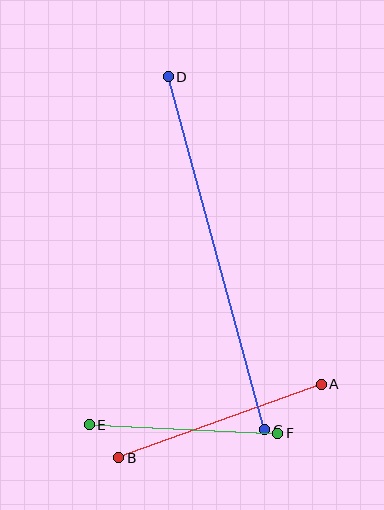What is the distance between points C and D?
The distance is approximately 366 pixels.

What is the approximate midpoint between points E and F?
The midpoint is at approximately (184, 429) pixels.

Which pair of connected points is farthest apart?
Points C and D are farthest apart.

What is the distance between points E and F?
The distance is approximately 189 pixels.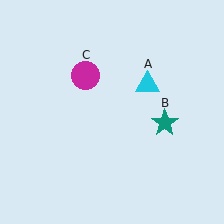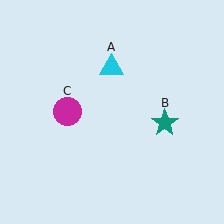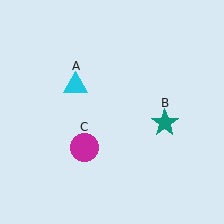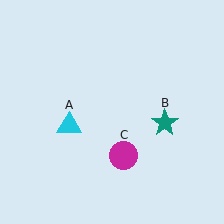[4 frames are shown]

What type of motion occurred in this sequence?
The cyan triangle (object A), magenta circle (object C) rotated counterclockwise around the center of the scene.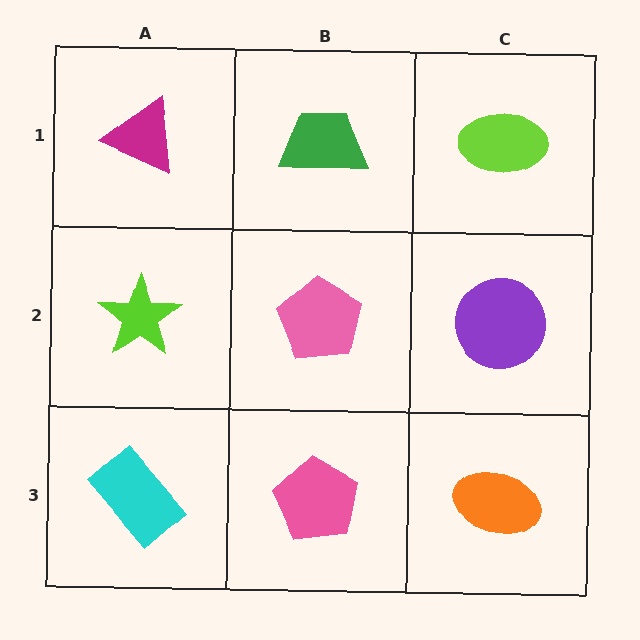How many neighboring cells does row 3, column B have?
3.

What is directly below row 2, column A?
A cyan rectangle.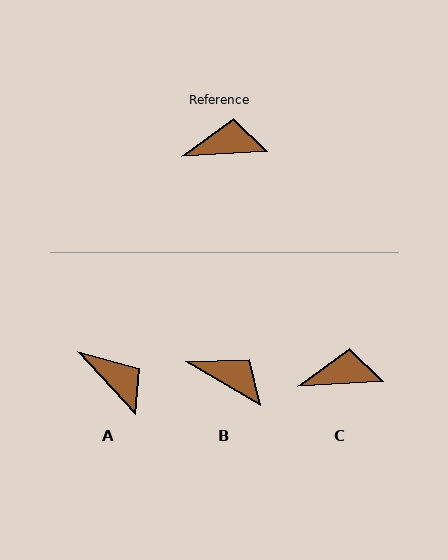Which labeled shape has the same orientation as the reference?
C.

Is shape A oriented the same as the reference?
No, it is off by about 50 degrees.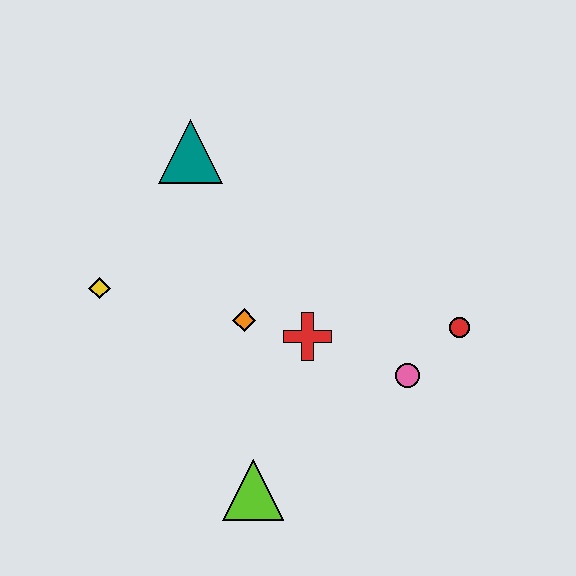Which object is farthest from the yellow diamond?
The red circle is farthest from the yellow diamond.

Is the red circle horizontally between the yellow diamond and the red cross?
No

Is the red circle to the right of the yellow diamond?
Yes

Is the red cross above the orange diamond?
No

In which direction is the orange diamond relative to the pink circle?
The orange diamond is to the left of the pink circle.